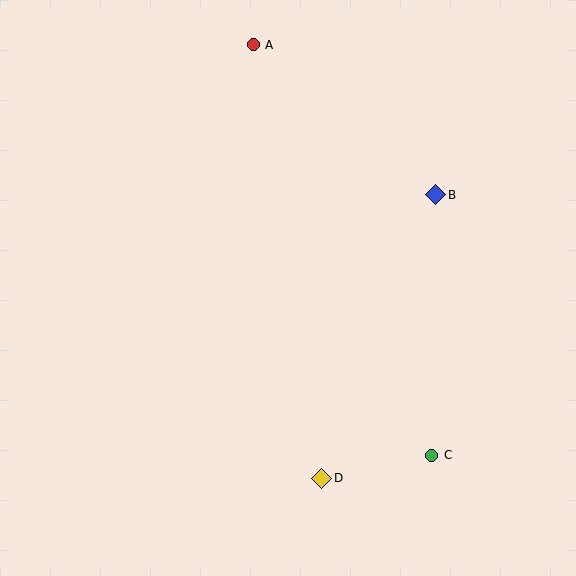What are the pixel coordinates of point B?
Point B is at (436, 195).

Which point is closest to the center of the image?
Point B at (436, 195) is closest to the center.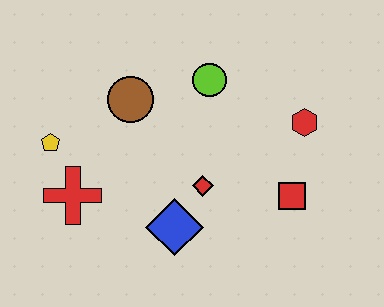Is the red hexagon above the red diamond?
Yes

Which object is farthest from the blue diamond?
The red hexagon is farthest from the blue diamond.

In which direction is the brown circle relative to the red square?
The brown circle is to the left of the red square.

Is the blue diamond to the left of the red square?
Yes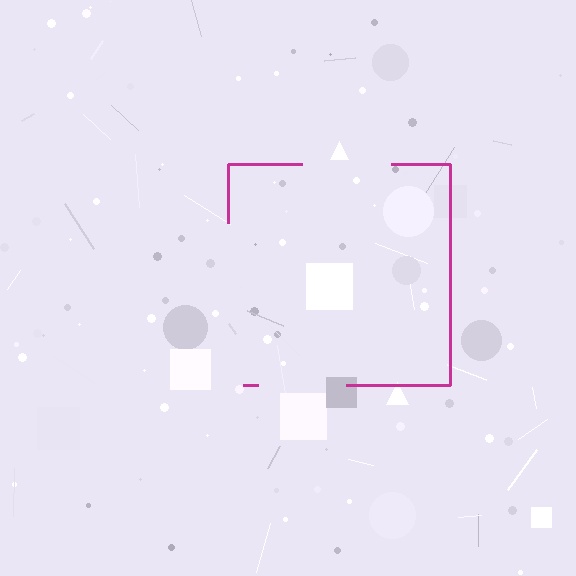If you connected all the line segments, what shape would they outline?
They would outline a square.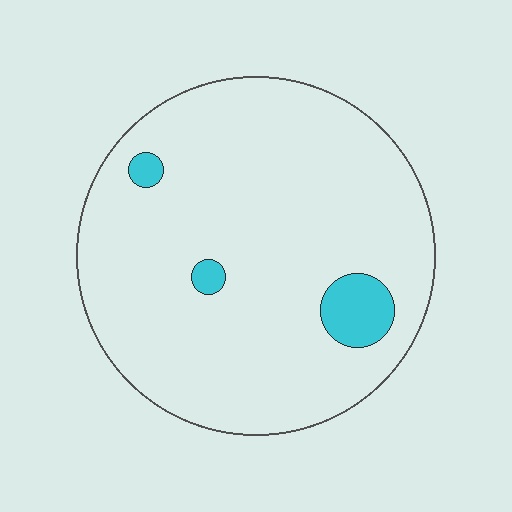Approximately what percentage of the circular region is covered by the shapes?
Approximately 5%.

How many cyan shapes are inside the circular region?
3.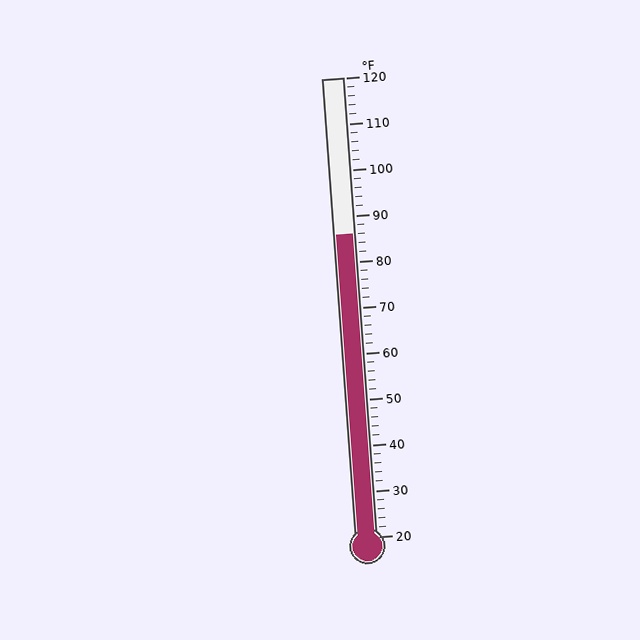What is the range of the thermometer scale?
The thermometer scale ranges from 20°F to 120°F.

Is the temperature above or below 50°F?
The temperature is above 50°F.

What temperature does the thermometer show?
The thermometer shows approximately 86°F.